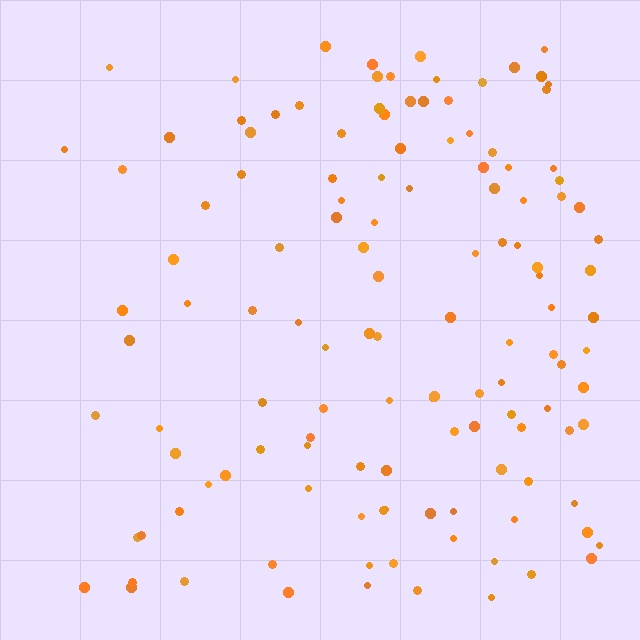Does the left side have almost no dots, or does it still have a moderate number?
Still a moderate number, just noticeably fewer than the right.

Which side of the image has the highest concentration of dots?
The right.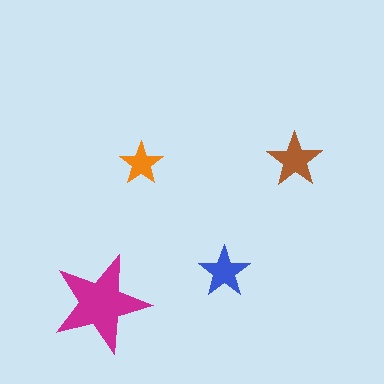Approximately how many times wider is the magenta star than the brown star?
About 2 times wider.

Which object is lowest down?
The magenta star is bottommost.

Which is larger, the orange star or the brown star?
The brown one.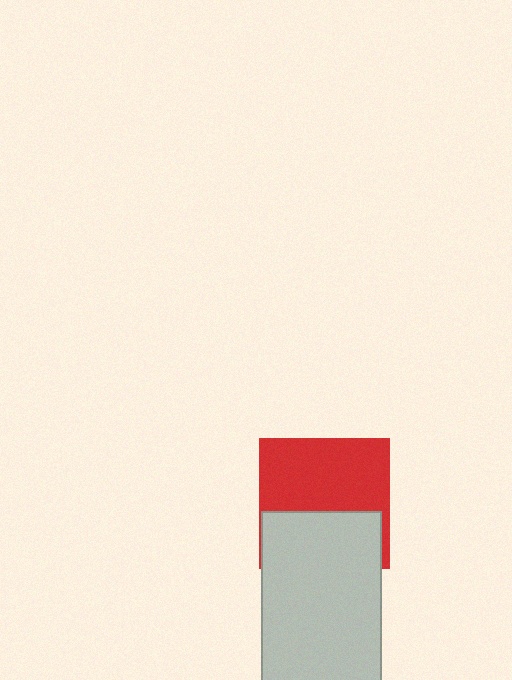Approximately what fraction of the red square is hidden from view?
Roughly 41% of the red square is hidden behind the light gray rectangle.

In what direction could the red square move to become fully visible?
The red square could move up. That would shift it out from behind the light gray rectangle entirely.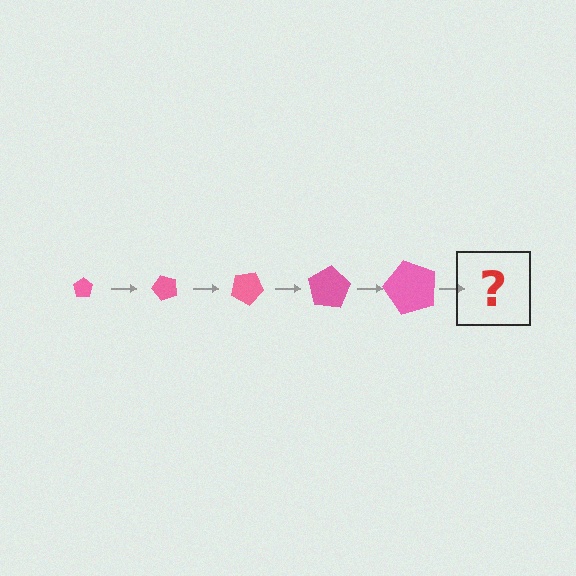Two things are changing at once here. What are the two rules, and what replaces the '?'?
The two rules are that the pentagon grows larger each step and it rotates 50 degrees each step. The '?' should be a pentagon, larger than the previous one and rotated 250 degrees from the start.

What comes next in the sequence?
The next element should be a pentagon, larger than the previous one and rotated 250 degrees from the start.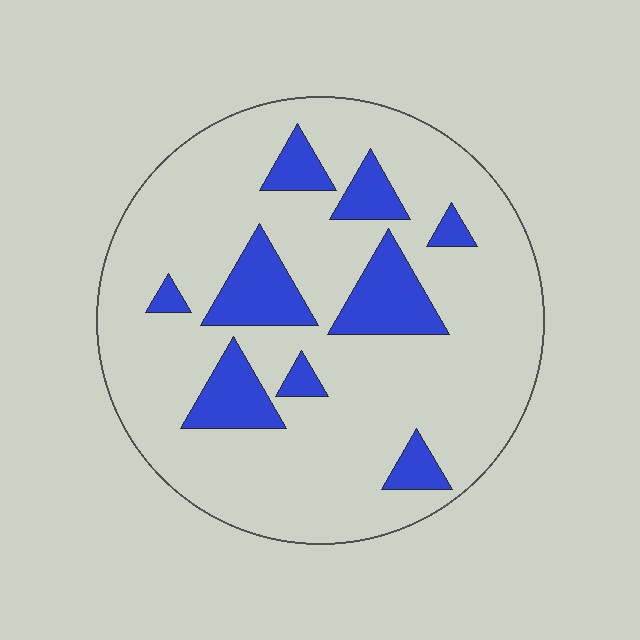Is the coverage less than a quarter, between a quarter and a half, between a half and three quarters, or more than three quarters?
Less than a quarter.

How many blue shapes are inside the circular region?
9.